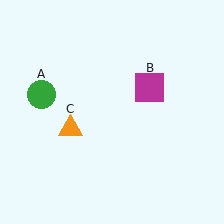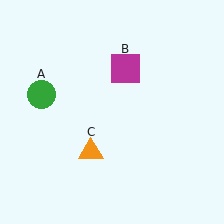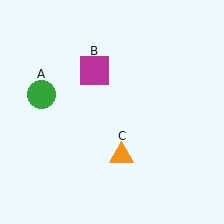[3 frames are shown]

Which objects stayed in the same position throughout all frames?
Green circle (object A) remained stationary.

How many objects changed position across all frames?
2 objects changed position: magenta square (object B), orange triangle (object C).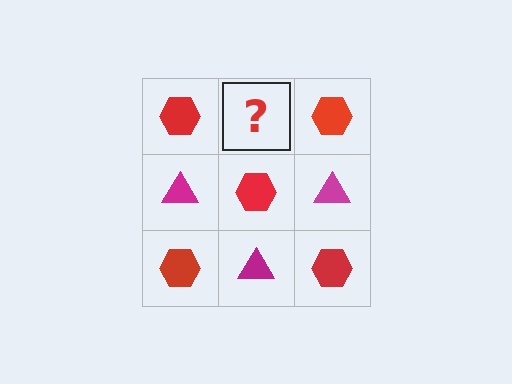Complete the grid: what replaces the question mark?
The question mark should be replaced with a magenta triangle.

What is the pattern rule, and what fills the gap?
The rule is that it alternates red hexagon and magenta triangle in a checkerboard pattern. The gap should be filled with a magenta triangle.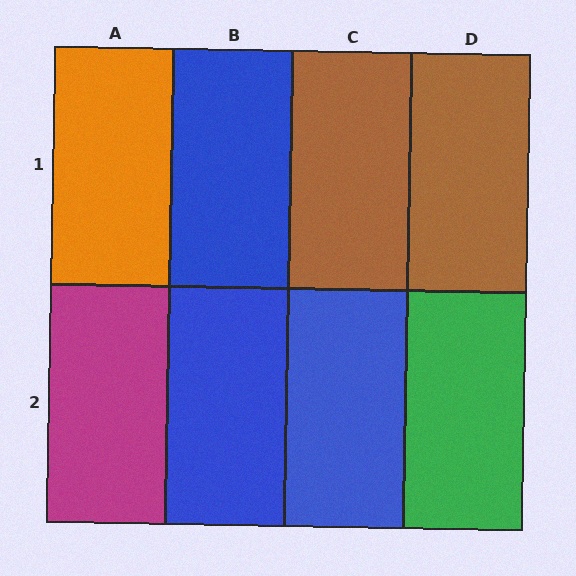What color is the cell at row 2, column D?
Green.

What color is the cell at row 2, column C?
Blue.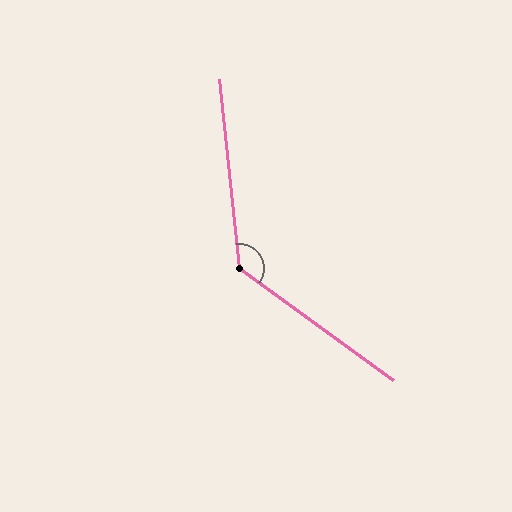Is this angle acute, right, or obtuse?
It is obtuse.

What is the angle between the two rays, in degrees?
Approximately 132 degrees.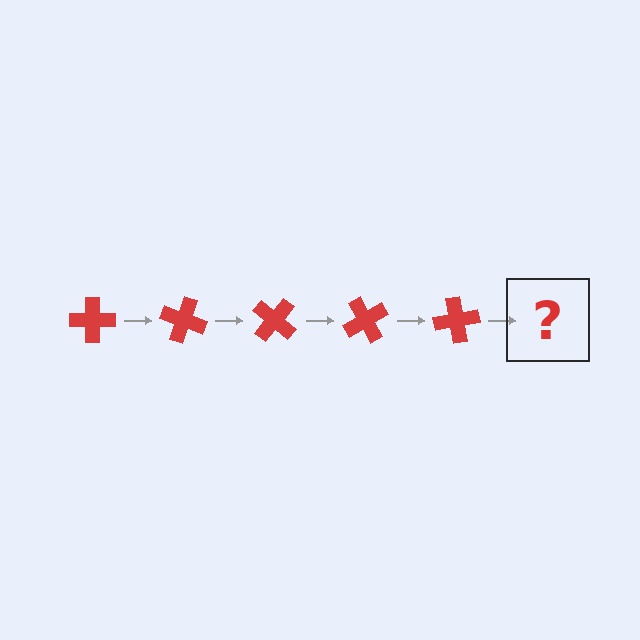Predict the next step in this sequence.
The next step is a red cross rotated 100 degrees.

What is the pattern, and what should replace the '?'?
The pattern is that the cross rotates 20 degrees each step. The '?' should be a red cross rotated 100 degrees.